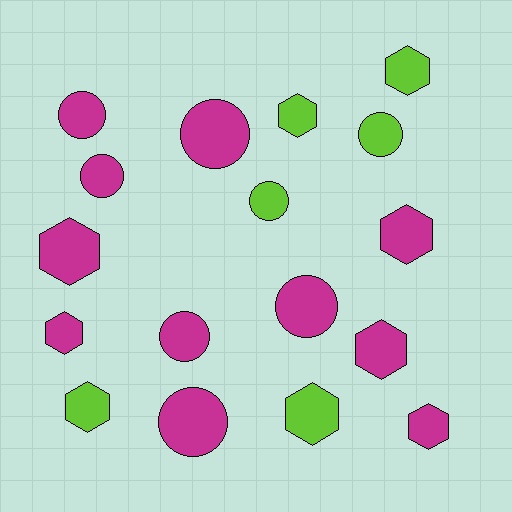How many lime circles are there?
There are 2 lime circles.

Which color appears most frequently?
Magenta, with 11 objects.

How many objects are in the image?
There are 17 objects.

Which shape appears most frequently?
Hexagon, with 9 objects.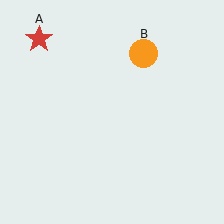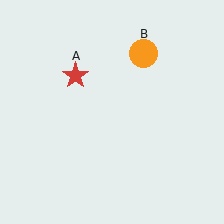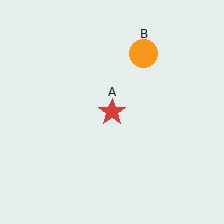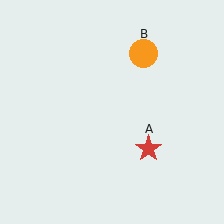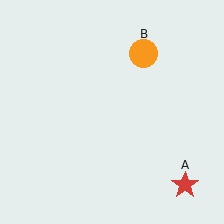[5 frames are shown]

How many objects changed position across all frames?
1 object changed position: red star (object A).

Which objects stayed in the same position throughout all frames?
Orange circle (object B) remained stationary.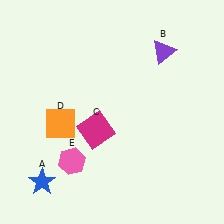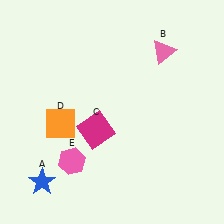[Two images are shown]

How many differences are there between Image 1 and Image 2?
There is 1 difference between the two images.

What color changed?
The triangle (B) changed from purple in Image 1 to pink in Image 2.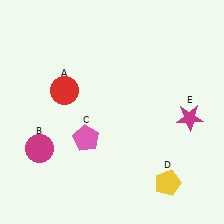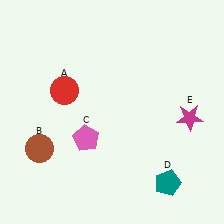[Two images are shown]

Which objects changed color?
B changed from magenta to brown. D changed from yellow to teal.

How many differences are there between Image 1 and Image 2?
There are 2 differences between the two images.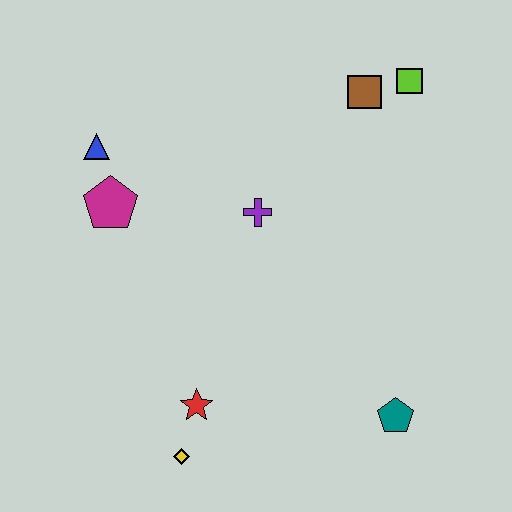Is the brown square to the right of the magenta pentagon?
Yes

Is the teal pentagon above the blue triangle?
No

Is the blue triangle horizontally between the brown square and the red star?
No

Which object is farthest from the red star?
The lime square is farthest from the red star.